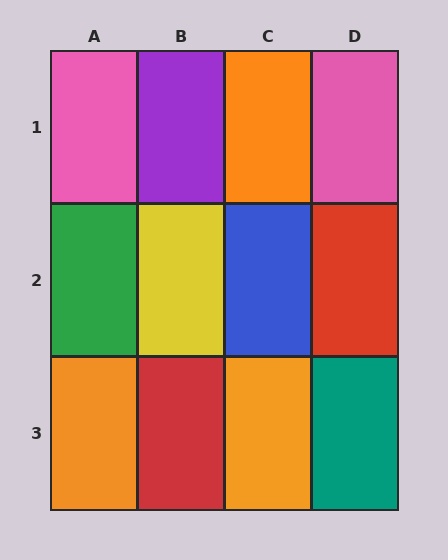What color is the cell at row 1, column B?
Purple.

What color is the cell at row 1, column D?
Pink.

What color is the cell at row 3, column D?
Teal.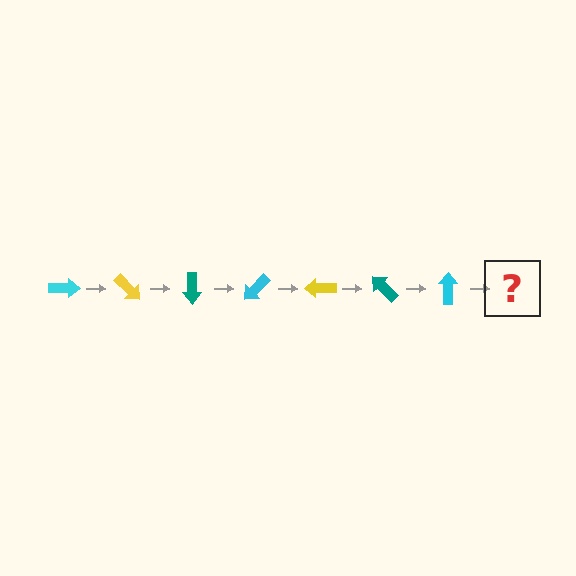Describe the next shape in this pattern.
It should be a yellow arrow, rotated 315 degrees from the start.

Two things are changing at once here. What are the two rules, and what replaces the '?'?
The two rules are that it rotates 45 degrees each step and the color cycles through cyan, yellow, and teal. The '?' should be a yellow arrow, rotated 315 degrees from the start.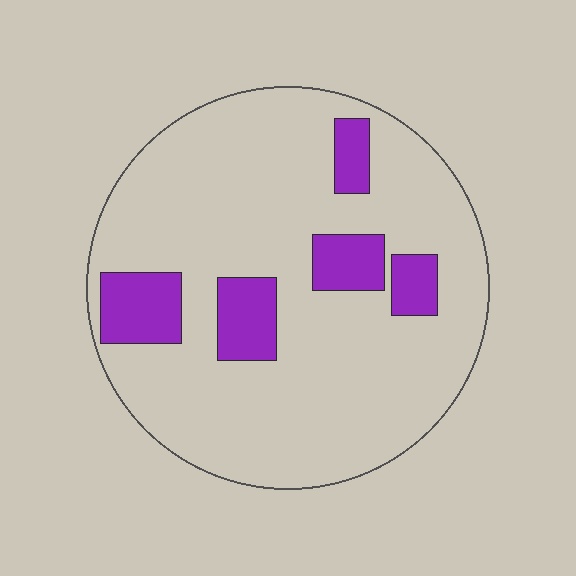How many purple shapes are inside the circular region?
5.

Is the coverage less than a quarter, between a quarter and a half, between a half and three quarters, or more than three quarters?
Less than a quarter.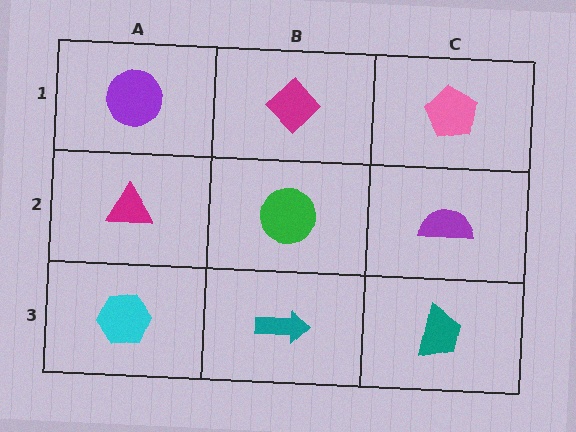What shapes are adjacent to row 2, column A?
A purple circle (row 1, column A), a cyan hexagon (row 3, column A), a green circle (row 2, column B).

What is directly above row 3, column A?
A magenta triangle.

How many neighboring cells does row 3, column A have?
2.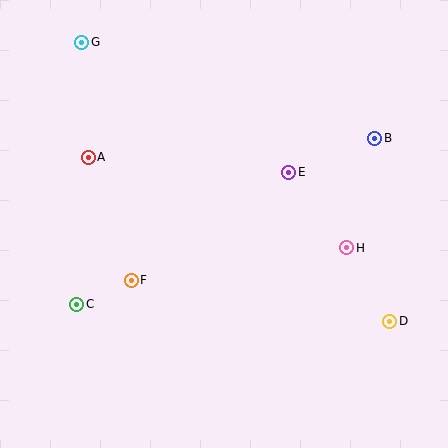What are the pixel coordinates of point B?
Point B is at (375, 138).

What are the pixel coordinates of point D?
Point D is at (390, 321).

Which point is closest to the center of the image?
Point E at (289, 172) is closest to the center.